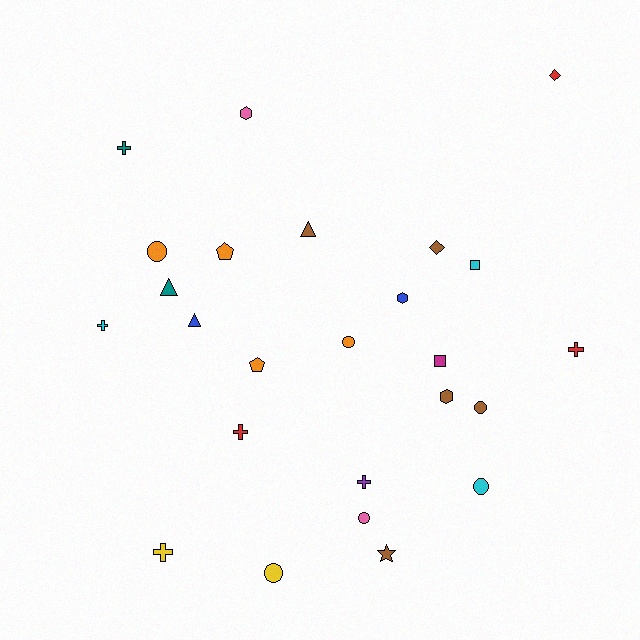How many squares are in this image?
There are 2 squares.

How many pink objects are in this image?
There are 2 pink objects.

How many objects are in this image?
There are 25 objects.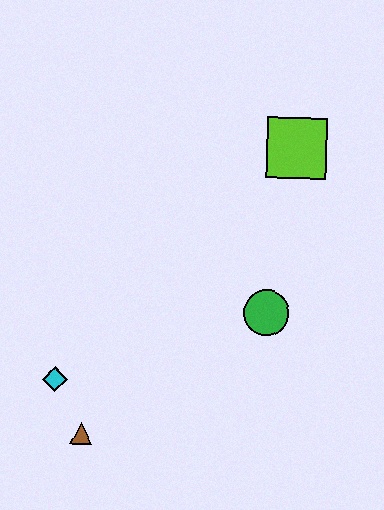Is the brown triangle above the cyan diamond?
No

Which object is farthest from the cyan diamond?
The lime square is farthest from the cyan diamond.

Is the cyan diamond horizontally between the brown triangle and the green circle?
No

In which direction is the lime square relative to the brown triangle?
The lime square is above the brown triangle.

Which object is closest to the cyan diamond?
The brown triangle is closest to the cyan diamond.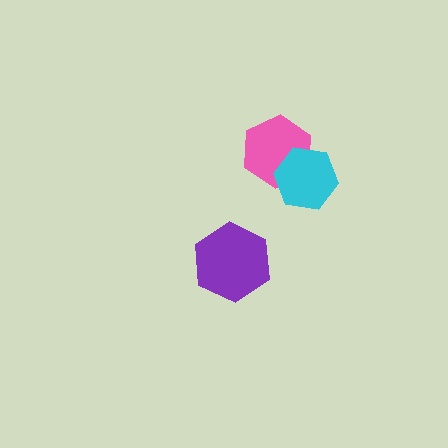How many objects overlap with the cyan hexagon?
1 object overlaps with the cyan hexagon.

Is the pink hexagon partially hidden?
Yes, it is partially covered by another shape.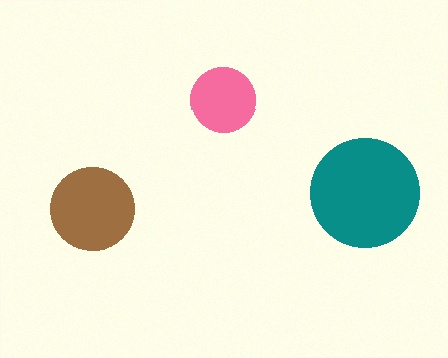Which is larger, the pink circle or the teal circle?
The teal one.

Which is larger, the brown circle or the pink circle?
The brown one.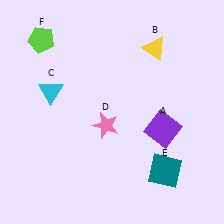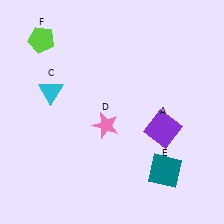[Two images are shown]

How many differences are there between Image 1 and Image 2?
There is 1 difference between the two images.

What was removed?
The yellow triangle (B) was removed in Image 2.